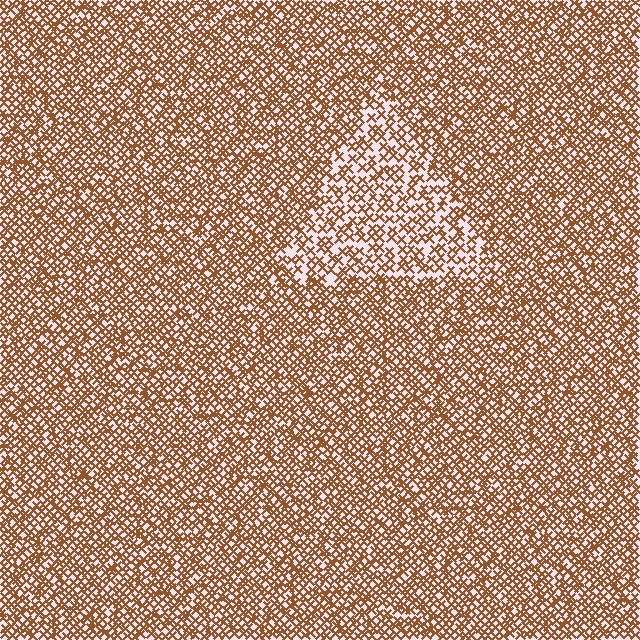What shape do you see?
I see a triangle.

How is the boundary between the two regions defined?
The boundary is defined by a change in element density (approximately 1.7x ratio). All elements are the same color, size, and shape.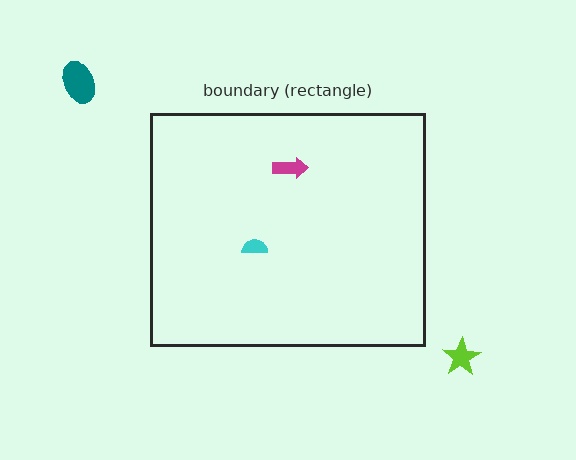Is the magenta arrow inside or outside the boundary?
Inside.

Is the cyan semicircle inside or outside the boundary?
Inside.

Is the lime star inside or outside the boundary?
Outside.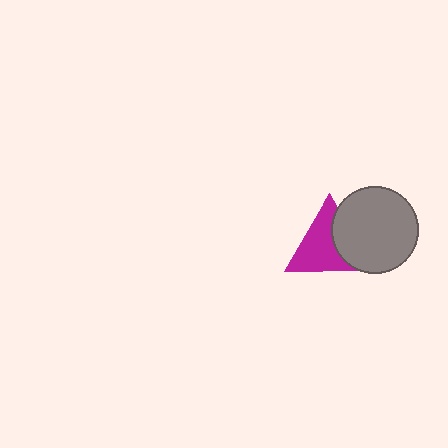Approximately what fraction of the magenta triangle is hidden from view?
Roughly 35% of the magenta triangle is hidden behind the gray circle.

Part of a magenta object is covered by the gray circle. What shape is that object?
It is a triangle.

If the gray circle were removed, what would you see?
You would see the complete magenta triangle.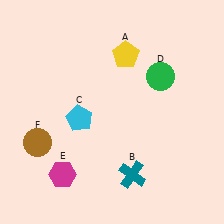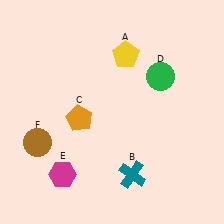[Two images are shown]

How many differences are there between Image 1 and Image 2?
There is 1 difference between the two images.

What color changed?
The pentagon (C) changed from cyan in Image 1 to orange in Image 2.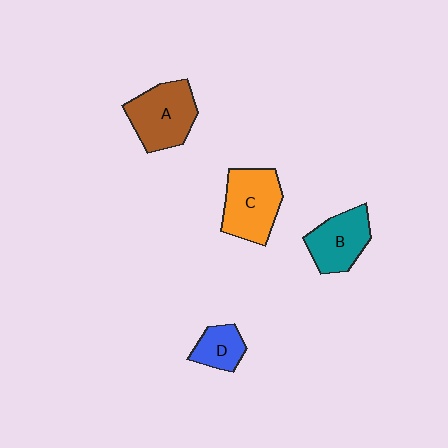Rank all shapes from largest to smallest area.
From largest to smallest: A (brown), C (orange), B (teal), D (blue).